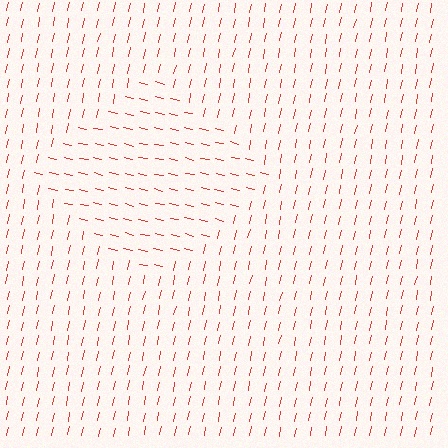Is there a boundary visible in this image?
Yes, there is a texture boundary formed by a change in line orientation.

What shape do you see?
I see a diamond.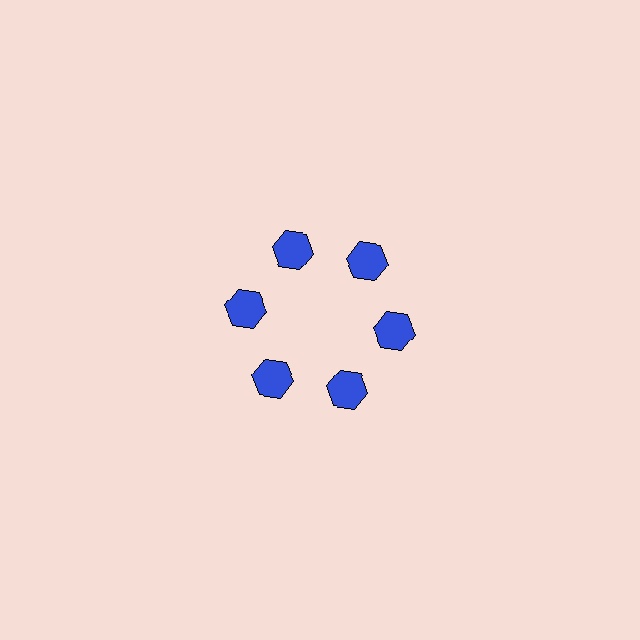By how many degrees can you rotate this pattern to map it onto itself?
The pattern maps onto itself every 60 degrees of rotation.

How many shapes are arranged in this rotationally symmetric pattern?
There are 6 shapes, arranged in 6 groups of 1.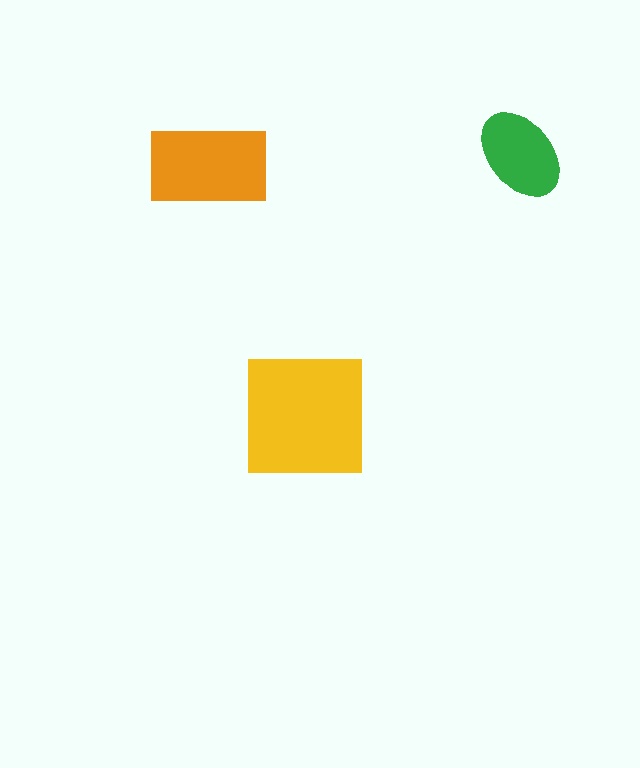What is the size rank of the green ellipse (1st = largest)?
3rd.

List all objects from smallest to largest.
The green ellipse, the orange rectangle, the yellow square.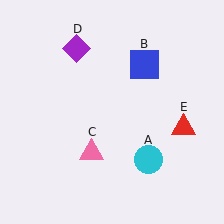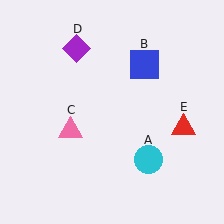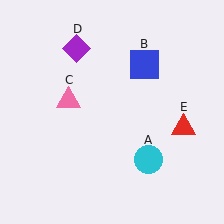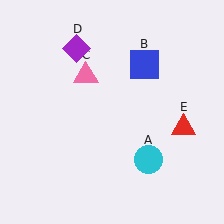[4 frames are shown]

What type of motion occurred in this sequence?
The pink triangle (object C) rotated clockwise around the center of the scene.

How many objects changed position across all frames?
1 object changed position: pink triangle (object C).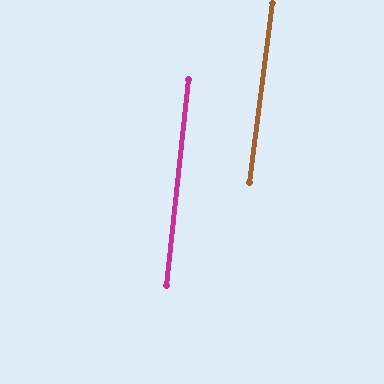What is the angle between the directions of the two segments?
Approximately 1 degree.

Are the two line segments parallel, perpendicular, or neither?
Parallel — their directions differ by only 1.0°.